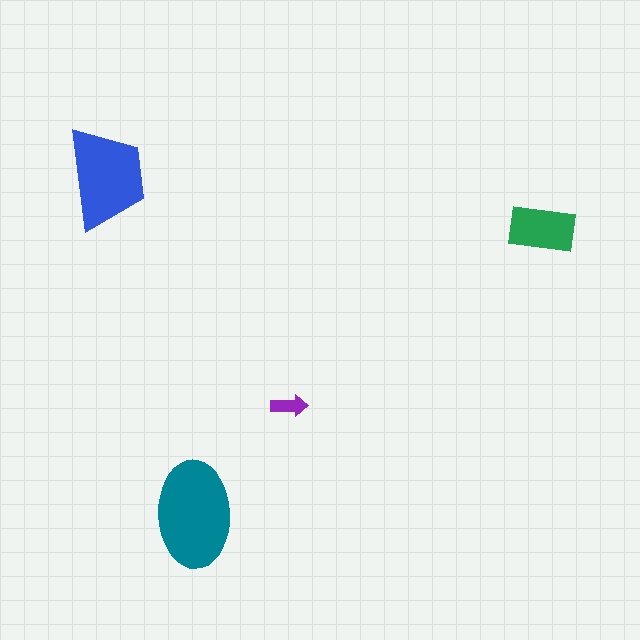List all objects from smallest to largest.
The purple arrow, the green rectangle, the blue trapezoid, the teal ellipse.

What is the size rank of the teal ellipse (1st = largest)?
1st.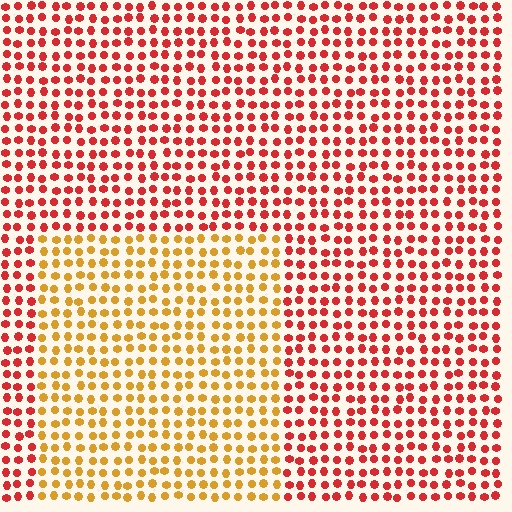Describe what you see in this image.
The image is filled with small red elements in a uniform arrangement. A rectangle-shaped region is visible where the elements are tinted to a slightly different hue, forming a subtle color boundary.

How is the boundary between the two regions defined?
The boundary is defined purely by a slight shift in hue (about 43 degrees). Spacing, size, and orientation are identical on both sides.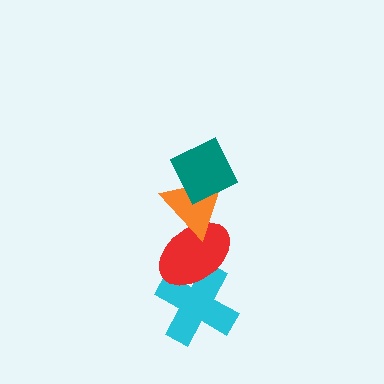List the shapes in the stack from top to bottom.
From top to bottom: the teal diamond, the orange triangle, the red ellipse, the cyan cross.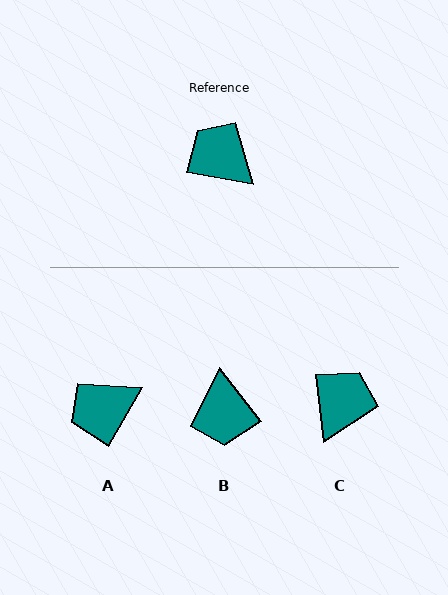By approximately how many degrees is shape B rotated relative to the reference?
Approximately 138 degrees counter-clockwise.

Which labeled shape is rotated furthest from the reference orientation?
B, about 138 degrees away.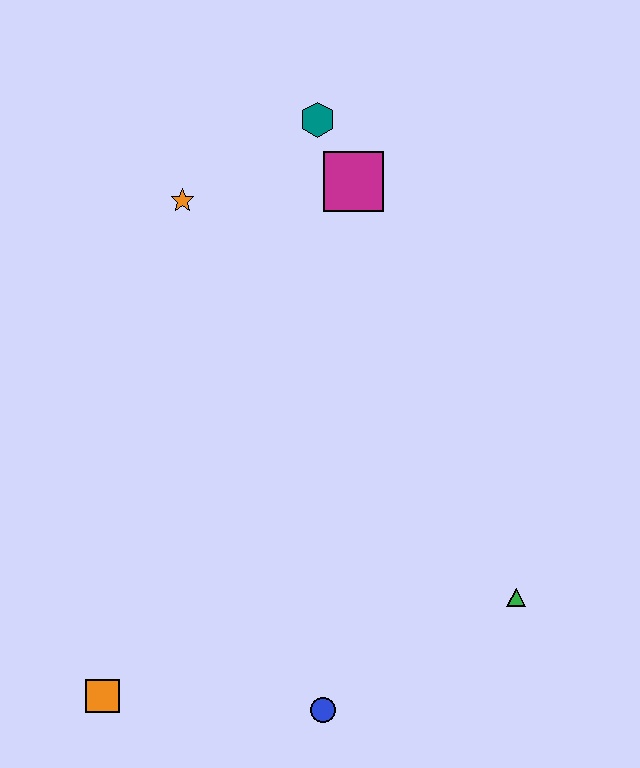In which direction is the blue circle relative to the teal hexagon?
The blue circle is below the teal hexagon.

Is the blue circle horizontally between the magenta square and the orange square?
Yes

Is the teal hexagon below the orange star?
No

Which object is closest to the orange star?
The teal hexagon is closest to the orange star.